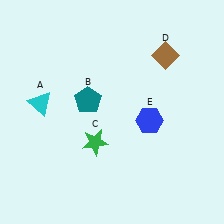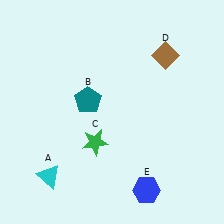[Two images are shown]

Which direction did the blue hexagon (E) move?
The blue hexagon (E) moved down.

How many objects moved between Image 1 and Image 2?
2 objects moved between the two images.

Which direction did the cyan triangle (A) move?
The cyan triangle (A) moved down.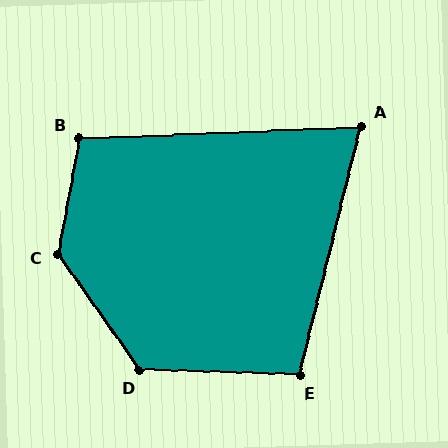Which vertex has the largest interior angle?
C, at approximately 135 degrees.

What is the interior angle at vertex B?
Approximately 103 degrees (obtuse).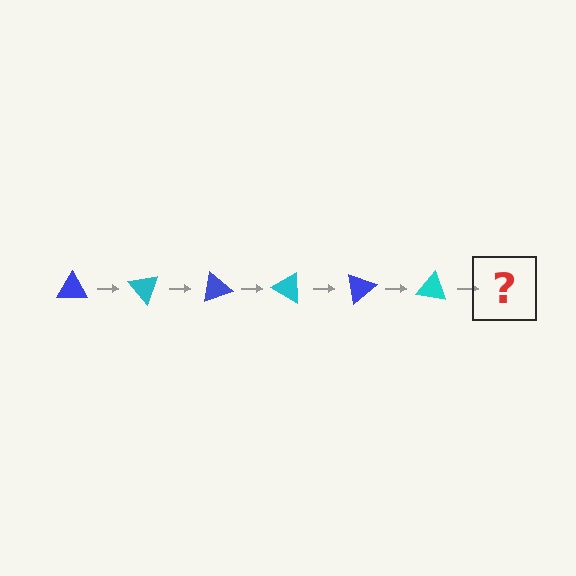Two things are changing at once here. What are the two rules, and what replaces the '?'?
The two rules are that it rotates 50 degrees each step and the color cycles through blue and cyan. The '?' should be a blue triangle, rotated 300 degrees from the start.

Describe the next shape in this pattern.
It should be a blue triangle, rotated 300 degrees from the start.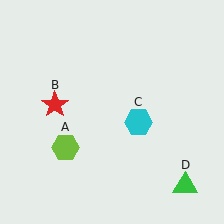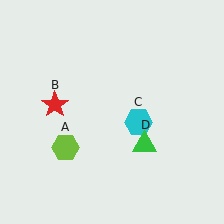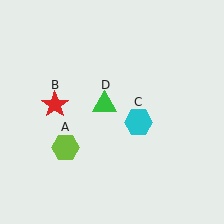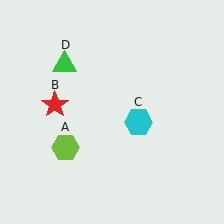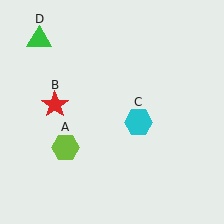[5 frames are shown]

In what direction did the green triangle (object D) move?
The green triangle (object D) moved up and to the left.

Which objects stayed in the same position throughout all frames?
Lime hexagon (object A) and red star (object B) and cyan hexagon (object C) remained stationary.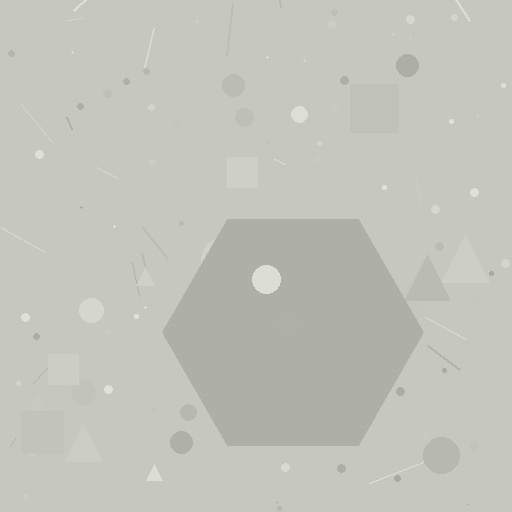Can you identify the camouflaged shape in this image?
The camouflaged shape is a hexagon.